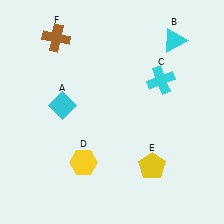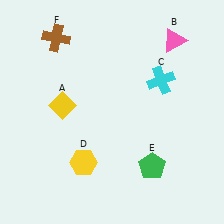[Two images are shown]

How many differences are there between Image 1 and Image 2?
There are 3 differences between the two images.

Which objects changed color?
A changed from cyan to yellow. B changed from cyan to pink. E changed from yellow to green.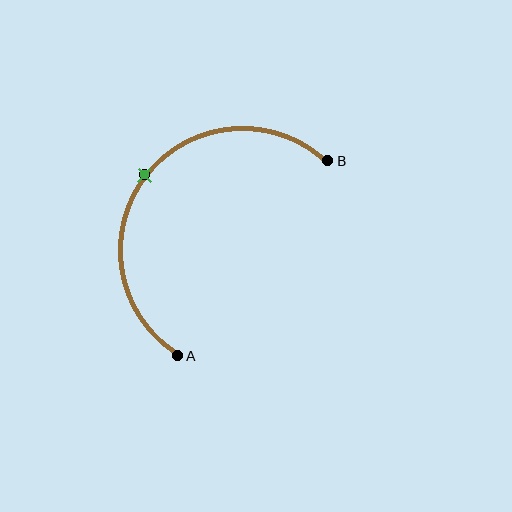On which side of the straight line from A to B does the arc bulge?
The arc bulges above and to the left of the straight line connecting A and B.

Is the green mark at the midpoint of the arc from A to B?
Yes. The green mark lies on the arc at equal arc-length from both A and B — it is the arc midpoint.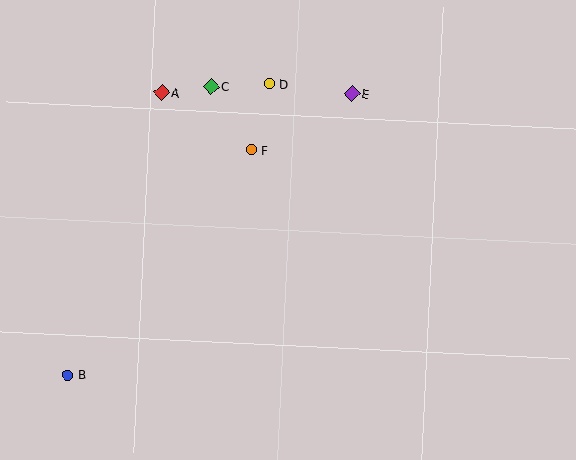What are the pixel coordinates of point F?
Point F is at (251, 150).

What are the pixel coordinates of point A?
Point A is at (162, 92).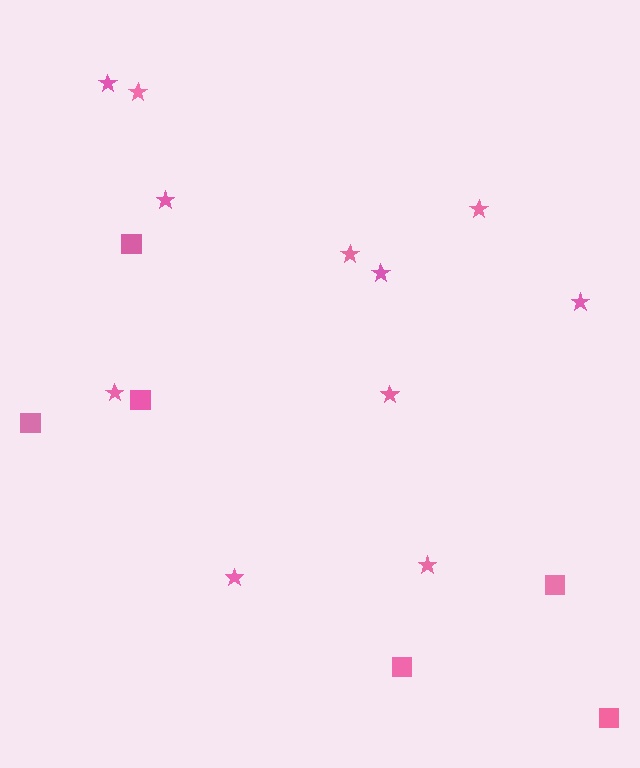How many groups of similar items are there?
There are 2 groups: one group of squares (6) and one group of stars (11).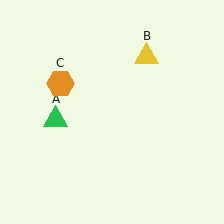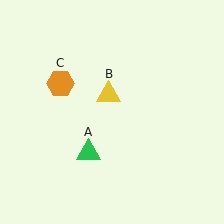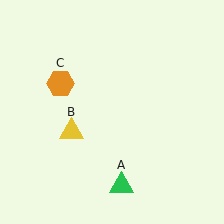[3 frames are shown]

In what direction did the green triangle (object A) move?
The green triangle (object A) moved down and to the right.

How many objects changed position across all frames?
2 objects changed position: green triangle (object A), yellow triangle (object B).